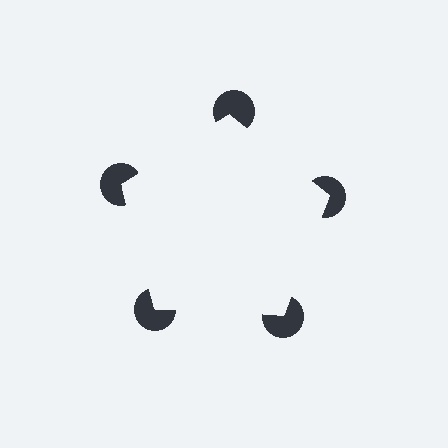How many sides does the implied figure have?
5 sides.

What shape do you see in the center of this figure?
An illusory pentagon — its edges are inferred from the aligned wedge cuts in the pac-man discs, not physically drawn.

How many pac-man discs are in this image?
There are 5 — one at each vertex of the illusory pentagon.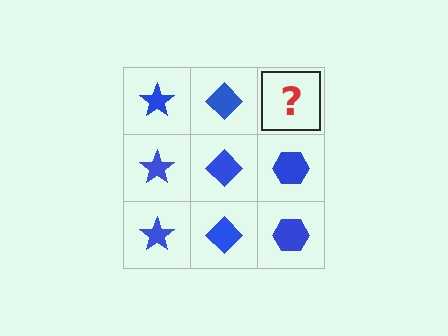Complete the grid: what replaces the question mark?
The question mark should be replaced with a blue hexagon.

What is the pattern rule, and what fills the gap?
The rule is that each column has a consistent shape. The gap should be filled with a blue hexagon.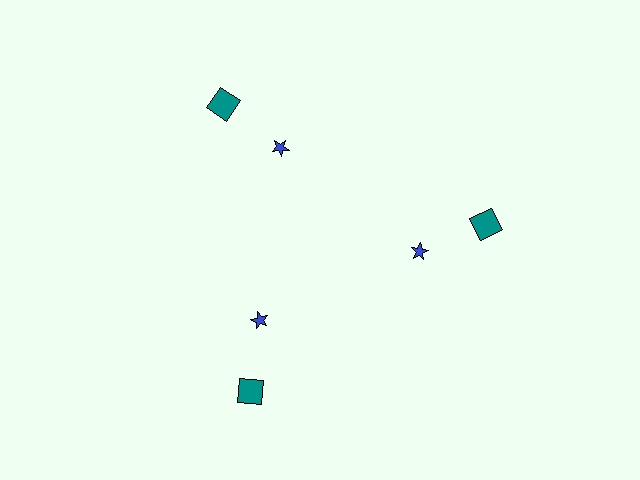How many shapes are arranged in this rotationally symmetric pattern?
There are 6 shapes, arranged in 3 groups of 2.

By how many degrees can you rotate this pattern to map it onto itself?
The pattern maps onto itself every 120 degrees of rotation.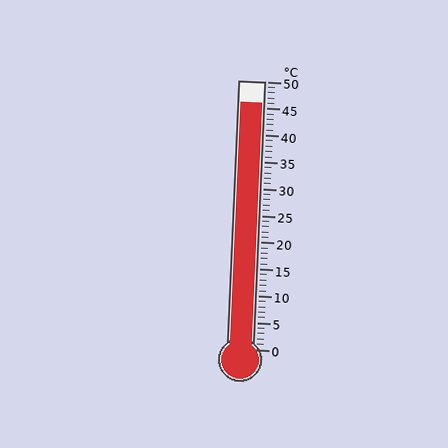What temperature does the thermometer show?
The thermometer shows approximately 46°C.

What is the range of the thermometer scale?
The thermometer scale ranges from 0°C to 50°C.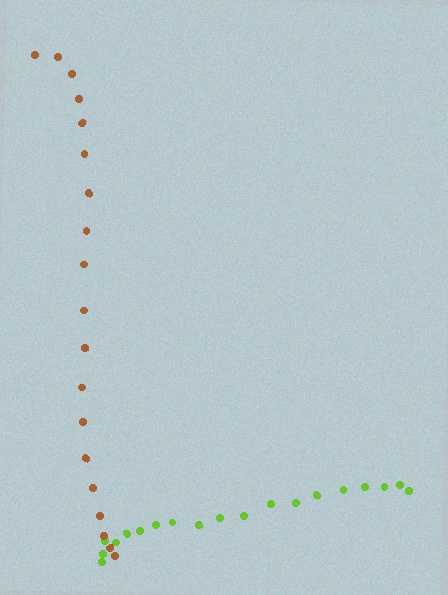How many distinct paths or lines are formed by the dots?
There are 2 distinct paths.